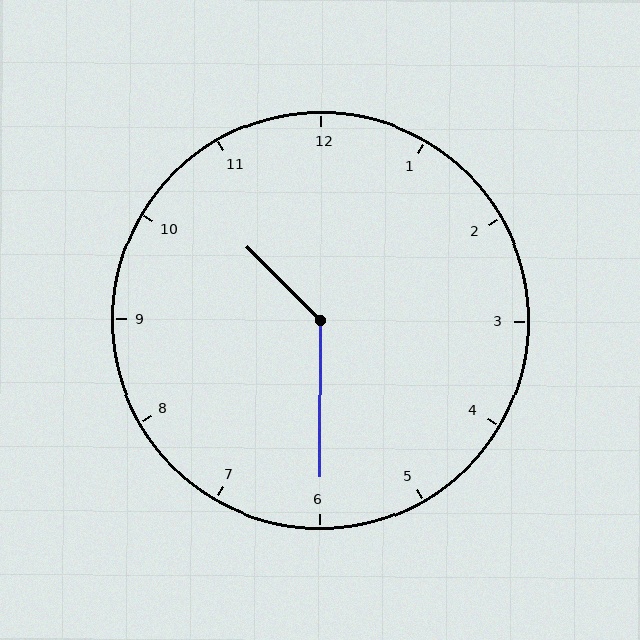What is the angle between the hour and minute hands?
Approximately 135 degrees.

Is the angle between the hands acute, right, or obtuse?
It is obtuse.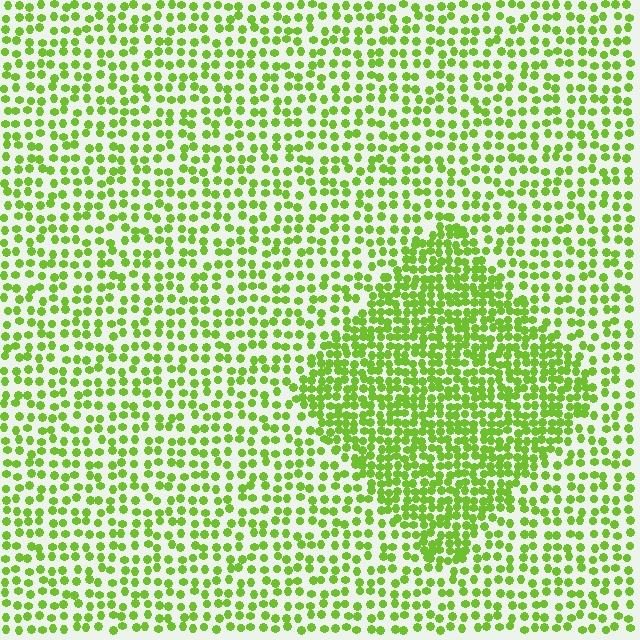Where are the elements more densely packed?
The elements are more densely packed inside the diamond boundary.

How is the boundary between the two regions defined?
The boundary is defined by a change in element density (approximately 1.9x ratio). All elements are the same color, size, and shape.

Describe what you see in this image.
The image contains small lime elements arranged at two different densities. A diamond-shaped region is visible where the elements are more densely packed than the surrounding area.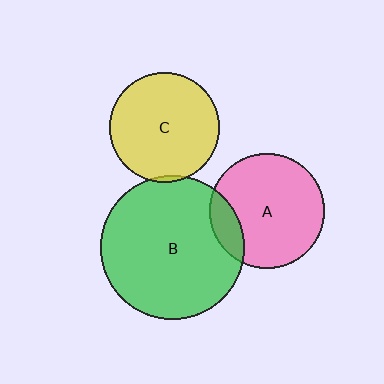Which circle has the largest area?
Circle B (green).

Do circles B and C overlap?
Yes.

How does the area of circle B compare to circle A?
Approximately 1.6 times.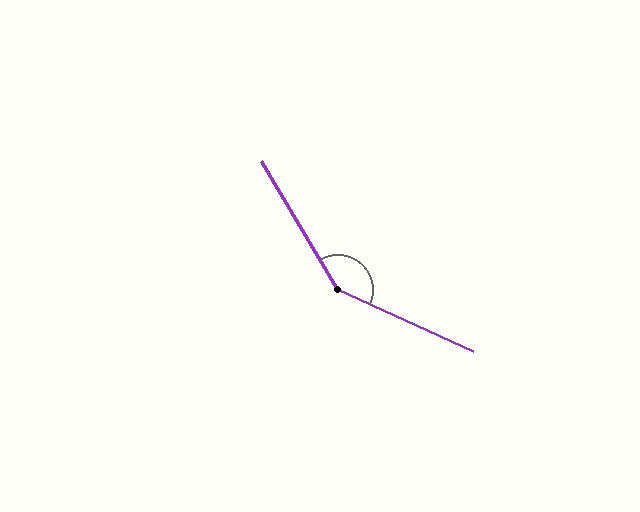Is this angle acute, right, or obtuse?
It is obtuse.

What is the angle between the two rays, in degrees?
Approximately 145 degrees.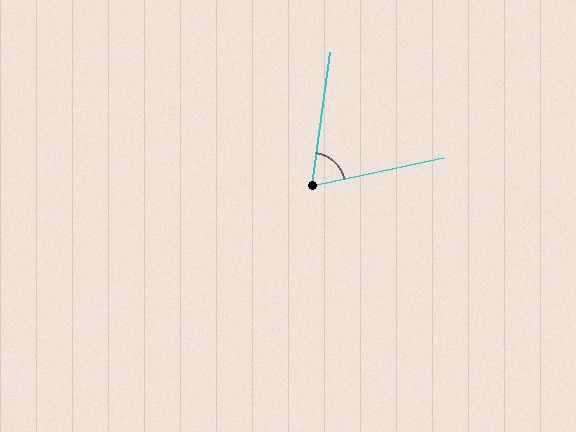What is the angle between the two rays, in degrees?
Approximately 70 degrees.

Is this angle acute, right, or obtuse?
It is acute.